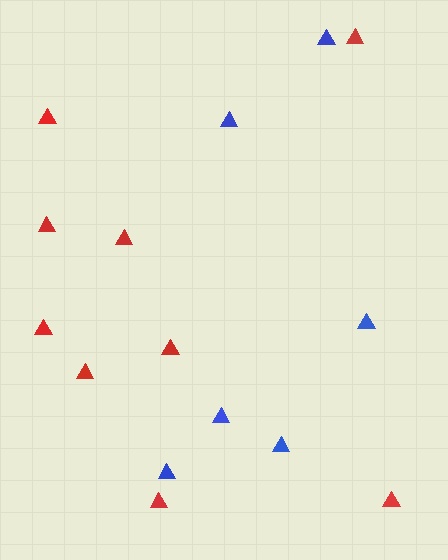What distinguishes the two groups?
There are 2 groups: one group of blue triangles (6) and one group of red triangles (9).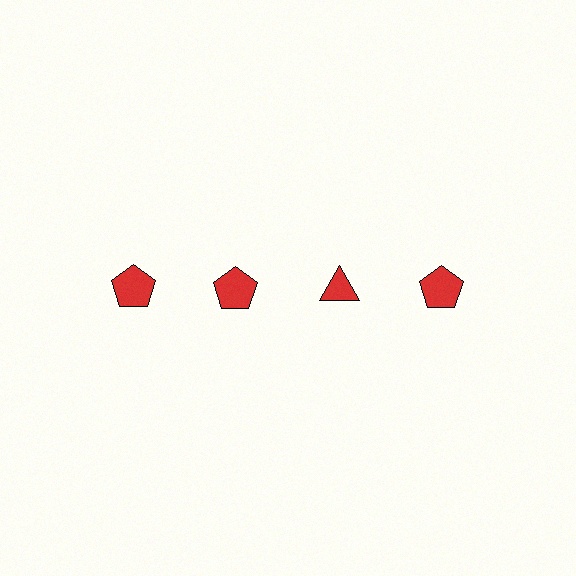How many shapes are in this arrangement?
There are 4 shapes arranged in a grid pattern.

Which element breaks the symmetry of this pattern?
The red triangle in the top row, center column breaks the symmetry. All other shapes are red pentagons.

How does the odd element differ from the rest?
It has a different shape: triangle instead of pentagon.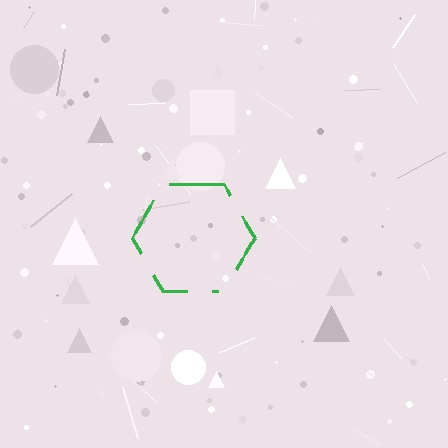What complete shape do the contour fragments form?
The contour fragments form a hexagon.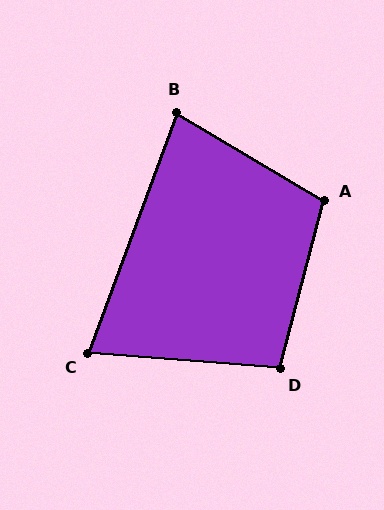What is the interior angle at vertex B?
Approximately 80 degrees (acute).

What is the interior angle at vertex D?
Approximately 100 degrees (obtuse).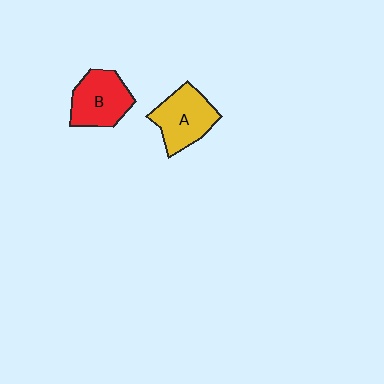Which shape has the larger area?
Shape A (yellow).